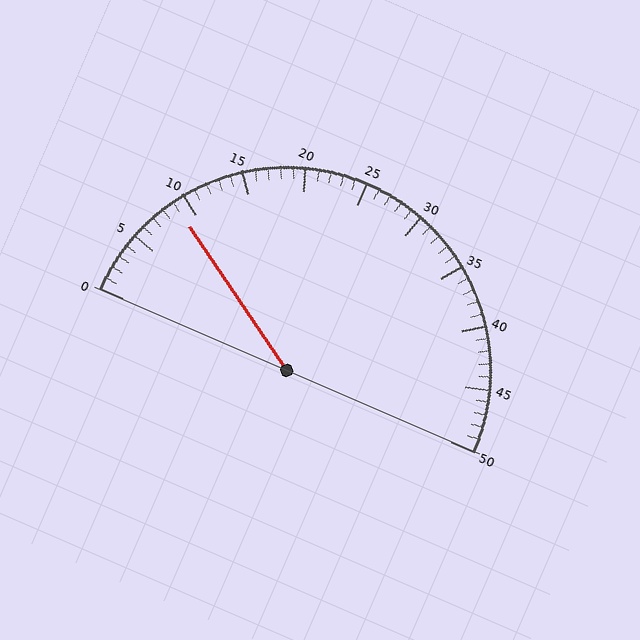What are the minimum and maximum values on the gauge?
The gauge ranges from 0 to 50.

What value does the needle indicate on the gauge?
The needle indicates approximately 9.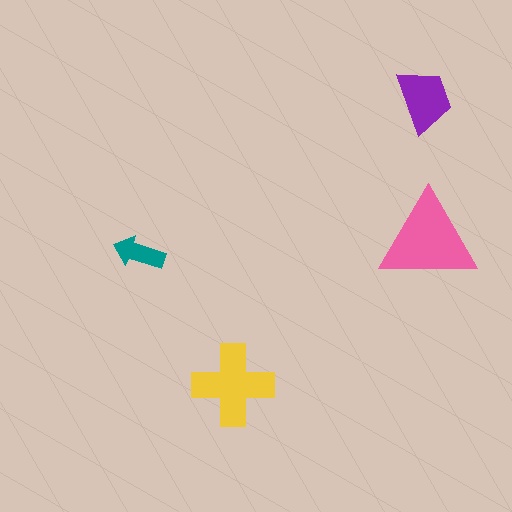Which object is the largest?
The pink triangle.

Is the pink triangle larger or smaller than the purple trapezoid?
Larger.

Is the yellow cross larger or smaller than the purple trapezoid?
Larger.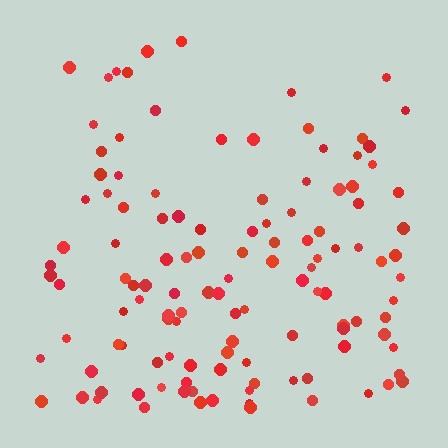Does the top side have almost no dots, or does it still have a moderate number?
Still a moderate number, just noticeably fewer than the bottom.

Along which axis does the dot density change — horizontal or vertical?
Vertical.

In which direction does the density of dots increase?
From top to bottom, with the bottom side densest.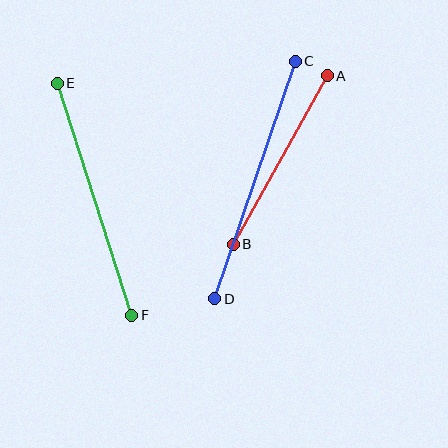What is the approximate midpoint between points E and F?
The midpoint is at approximately (94, 199) pixels.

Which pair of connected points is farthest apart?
Points C and D are farthest apart.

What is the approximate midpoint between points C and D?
The midpoint is at approximately (255, 180) pixels.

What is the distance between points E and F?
The distance is approximately 243 pixels.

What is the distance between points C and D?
The distance is approximately 251 pixels.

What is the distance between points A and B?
The distance is approximately 193 pixels.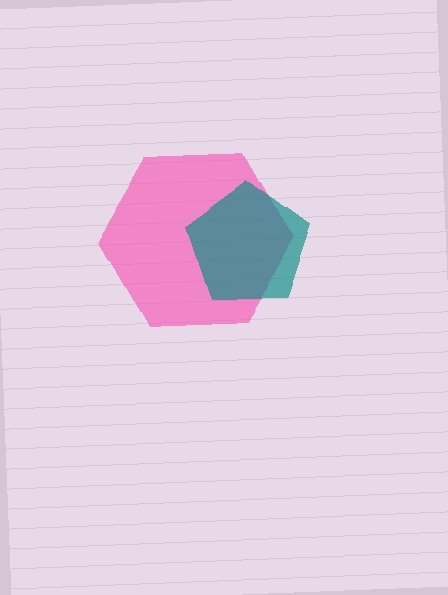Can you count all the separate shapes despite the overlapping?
Yes, there are 2 separate shapes.